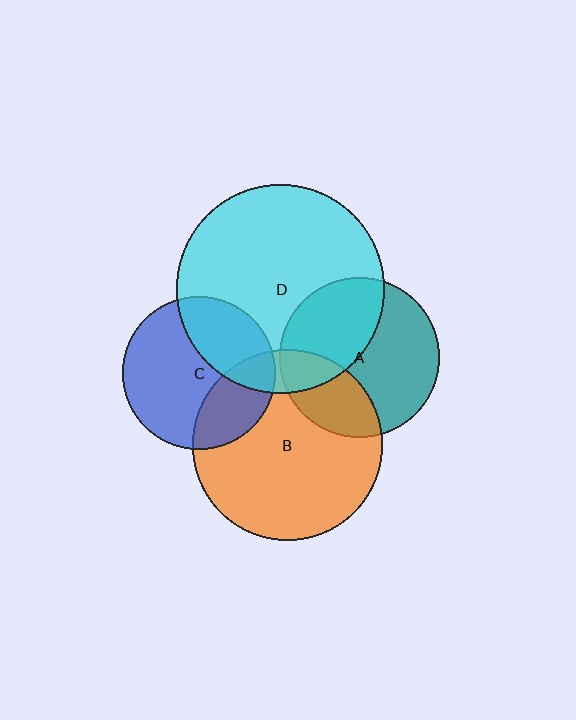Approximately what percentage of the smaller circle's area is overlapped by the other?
Approximately 30%.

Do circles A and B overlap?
Yes.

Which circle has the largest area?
Circle D (cyan).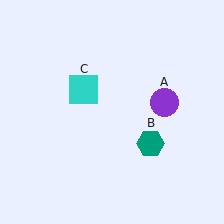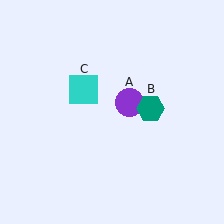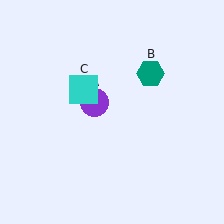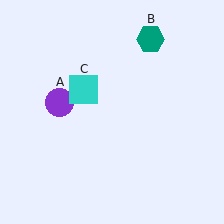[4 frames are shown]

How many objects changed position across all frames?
2 objects changed position: purple circle (object A), teal hexagon (object B).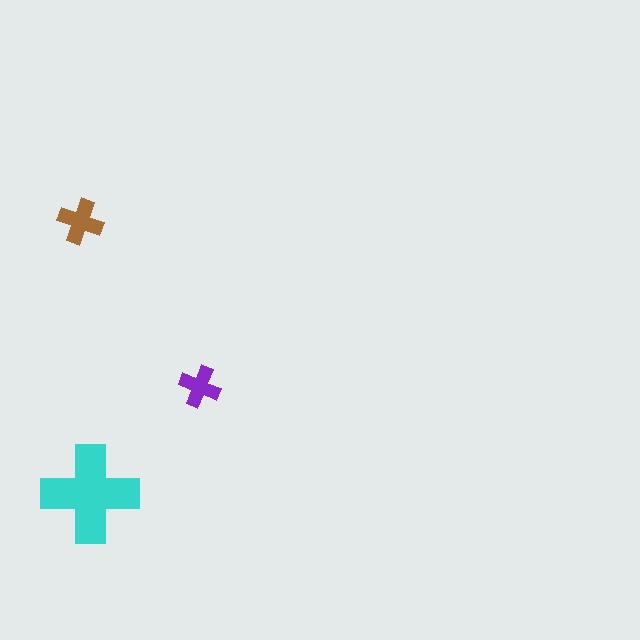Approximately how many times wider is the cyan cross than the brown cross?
About 2 times wider.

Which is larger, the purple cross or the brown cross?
The brown one.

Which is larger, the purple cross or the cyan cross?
The cyan one.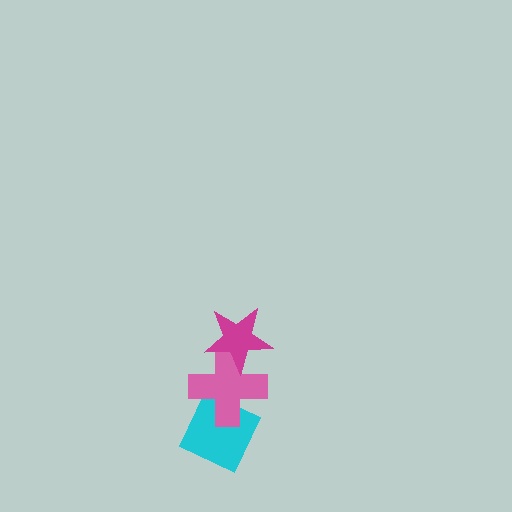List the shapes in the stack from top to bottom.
From top to bottom: the magenta star, the pink cross, the cyan diamond.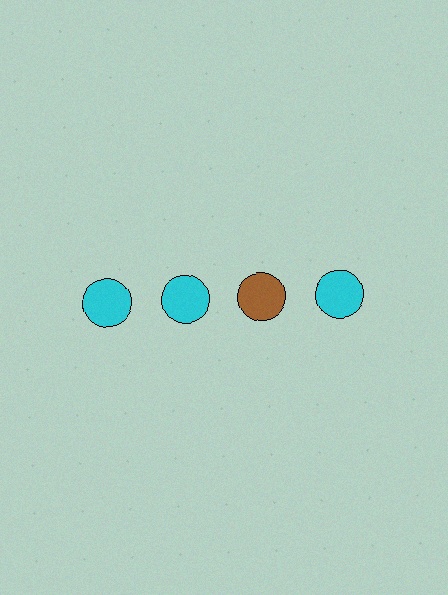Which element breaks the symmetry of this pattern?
The brown circle in the top row, center column breaks the symmetry. All other shapes are cyan circles.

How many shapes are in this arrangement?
There are 4 shapes arranged in a grid pattern.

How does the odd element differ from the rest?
It has a different color: brown instead of cyan.